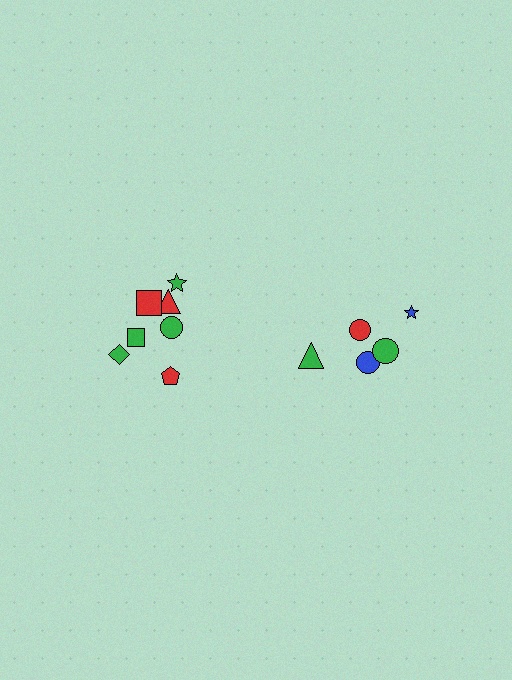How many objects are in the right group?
There are 5 objects.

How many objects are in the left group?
There are 7 objects.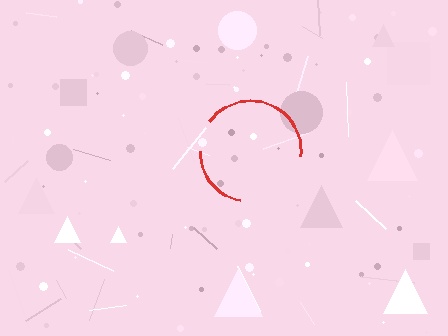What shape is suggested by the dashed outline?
The dashed outline suggests a circle.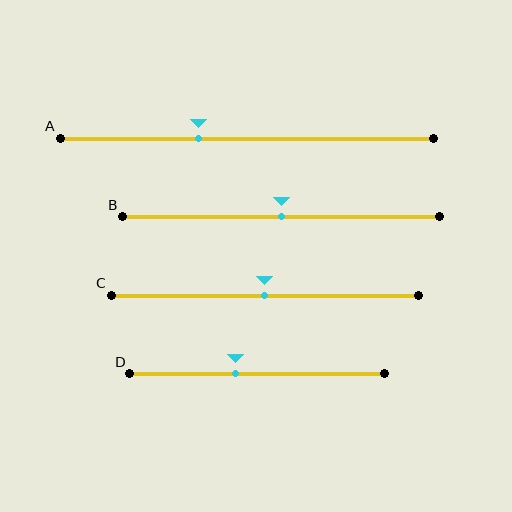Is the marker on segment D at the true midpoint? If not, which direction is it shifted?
No, the marker on segment D is shifted to the left by about 8% of the segment length.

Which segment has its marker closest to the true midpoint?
Segment B has its marker closest to the true midpoint.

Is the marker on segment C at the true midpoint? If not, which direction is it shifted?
Yes, the marker on segment C is at the true midpoint.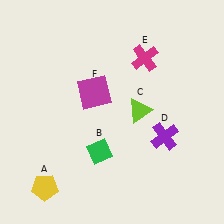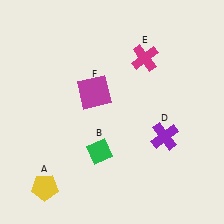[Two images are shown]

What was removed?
The lime triangle (C) was removed in Image 2.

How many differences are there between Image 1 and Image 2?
There is 1 difference between the two images.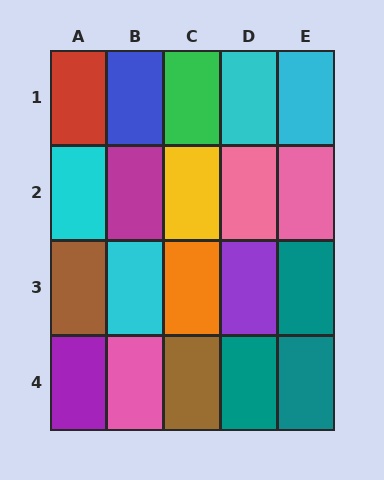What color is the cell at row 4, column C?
Brown.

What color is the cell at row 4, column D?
Teal.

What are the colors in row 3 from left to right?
Brown, cyan, orange, purple, teal.